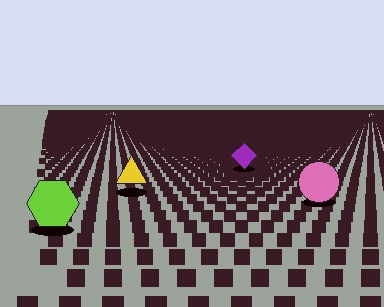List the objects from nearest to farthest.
From nearest to farthest: the lime hexagon, the pink circle, the yellow triangle, the purple diamond.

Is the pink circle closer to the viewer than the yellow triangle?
Yes. The pink circle is closer — you can tell from the texture gradient: the ground texture is coarser near it.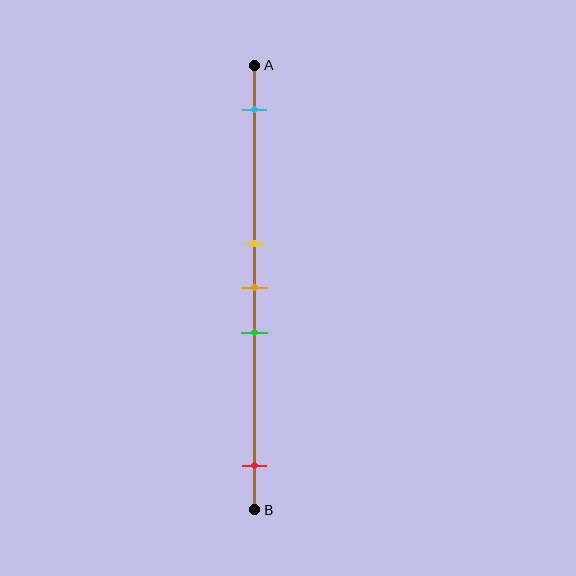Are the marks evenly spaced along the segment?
No, the marks are not evenly spaced.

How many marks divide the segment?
There are 5 marks dividing the segment.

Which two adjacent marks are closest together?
The yellow and orange marks are the closest adjacent pair.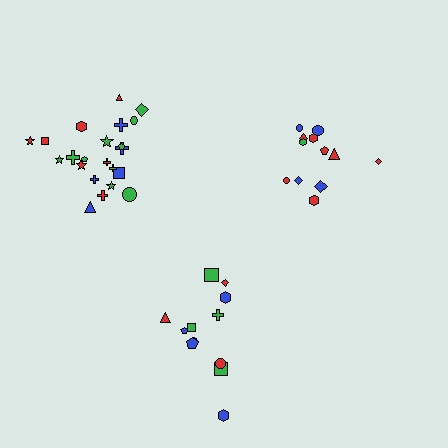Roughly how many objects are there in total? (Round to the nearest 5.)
Roughly 45 objects in total.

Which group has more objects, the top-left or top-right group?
The top-left group.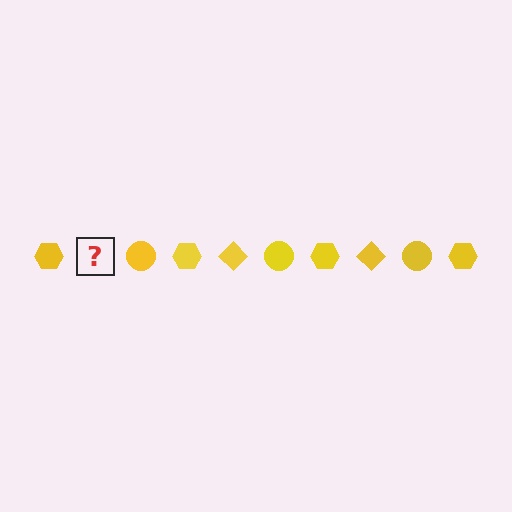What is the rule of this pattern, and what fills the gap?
The rule is that the pattern cycles through hexagon, diamond, circle shapes in yellow. The gap should be filled with a yellow diamond.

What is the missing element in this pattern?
The missing element is a yellow diamond.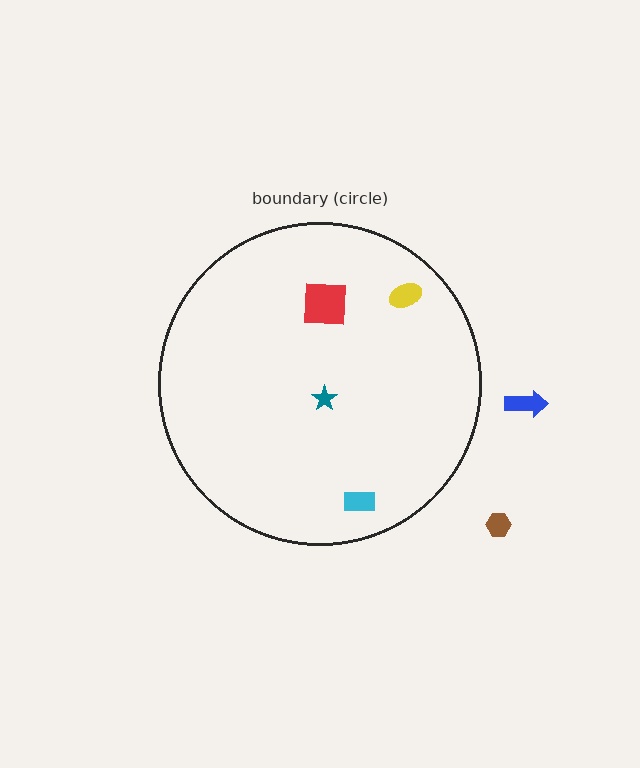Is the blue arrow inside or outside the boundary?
Outside.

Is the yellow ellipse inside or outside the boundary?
Inside.